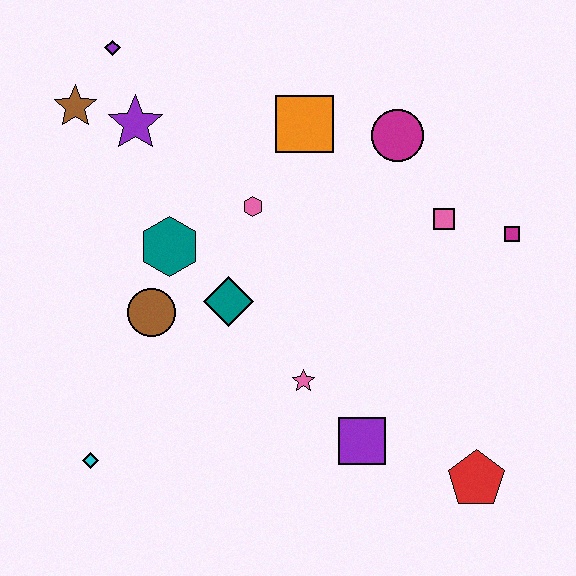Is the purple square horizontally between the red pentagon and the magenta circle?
No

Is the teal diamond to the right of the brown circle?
Yes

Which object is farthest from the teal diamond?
The red pentagon is farthest from the teal diamond.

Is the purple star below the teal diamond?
No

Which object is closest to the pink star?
The purple square is closest to the pink star.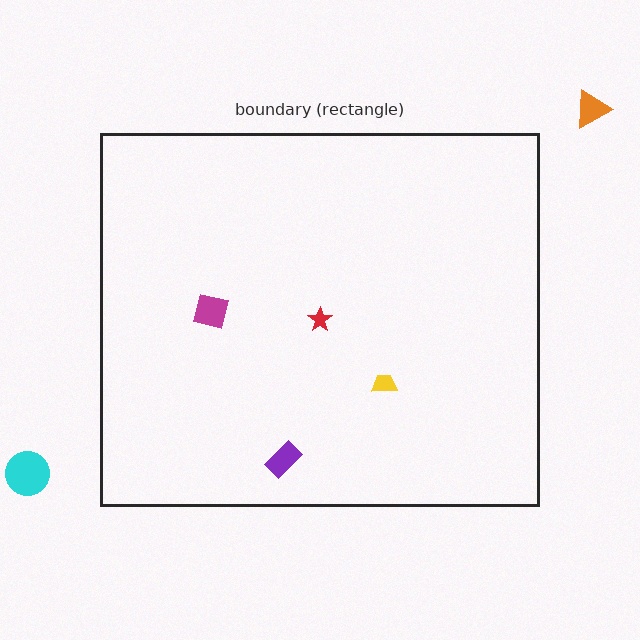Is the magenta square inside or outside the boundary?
Inside.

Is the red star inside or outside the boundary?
Inside.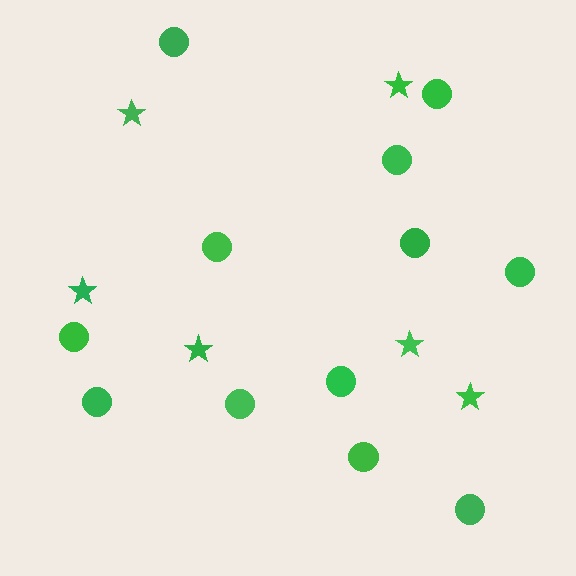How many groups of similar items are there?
There are 2 groups: one group of stars (6) and one group of circles (12).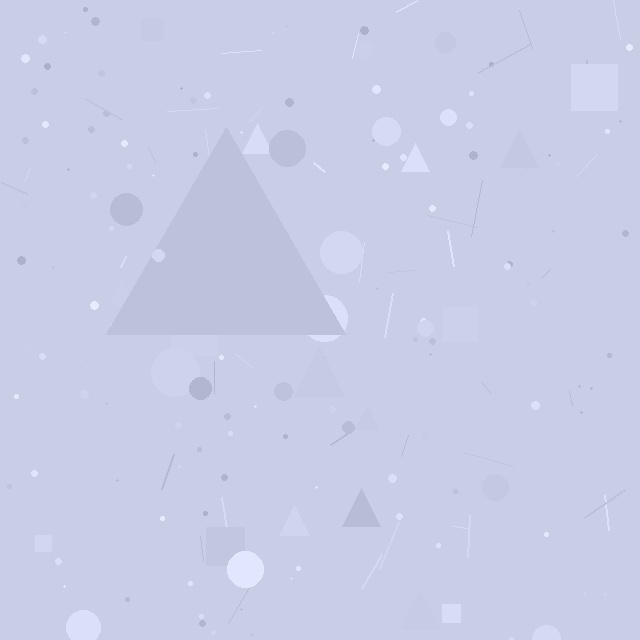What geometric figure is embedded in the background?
A triangle is embedded in the background.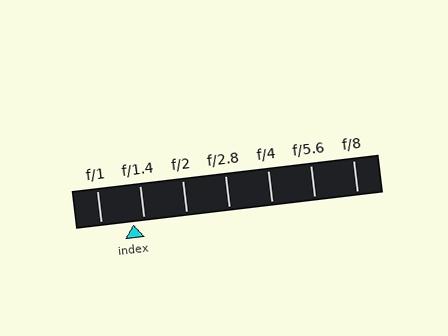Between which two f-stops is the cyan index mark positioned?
The index mark is between f/1 and f/1.4.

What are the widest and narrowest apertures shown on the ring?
The widest aperture shown is f/1 and the narrowest is f/8.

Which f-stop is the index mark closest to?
The index mark is closest to f/1.4.